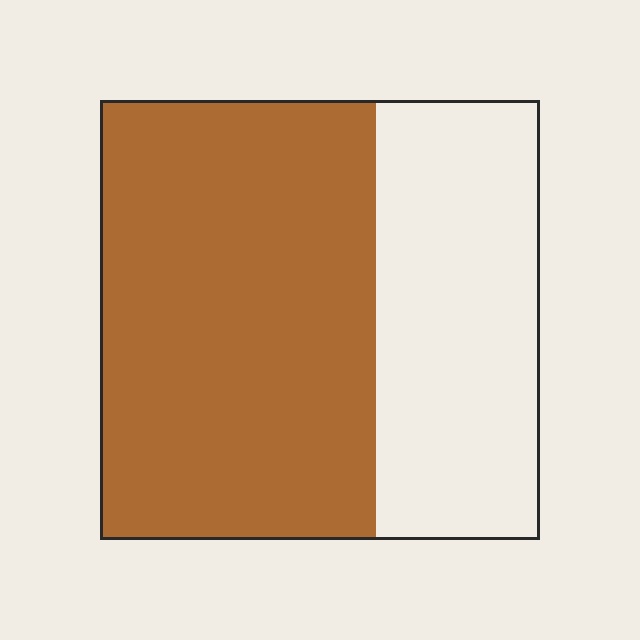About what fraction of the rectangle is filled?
About five eighths (5/8).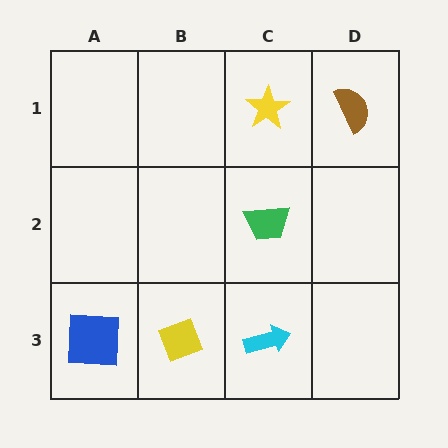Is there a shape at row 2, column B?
No, that cell is empty.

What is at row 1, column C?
A yellow star.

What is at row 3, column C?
A cyan arrow.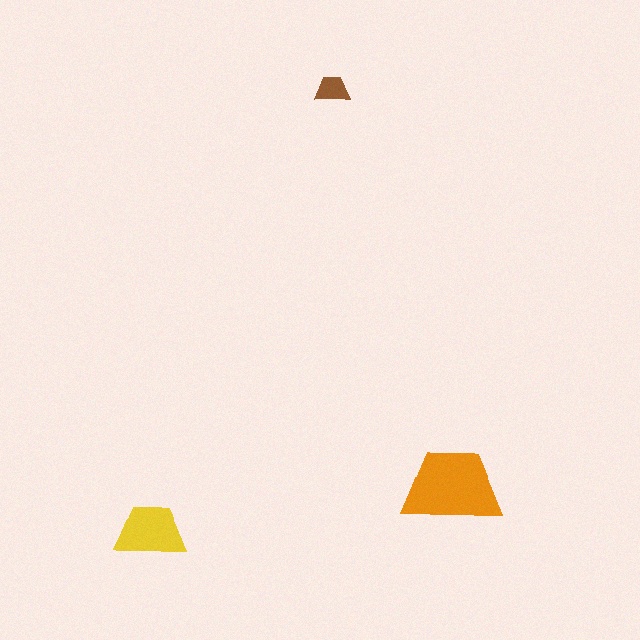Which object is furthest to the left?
The yellow trapezoid is leftmost.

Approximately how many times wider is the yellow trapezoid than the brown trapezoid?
About 2 times wider.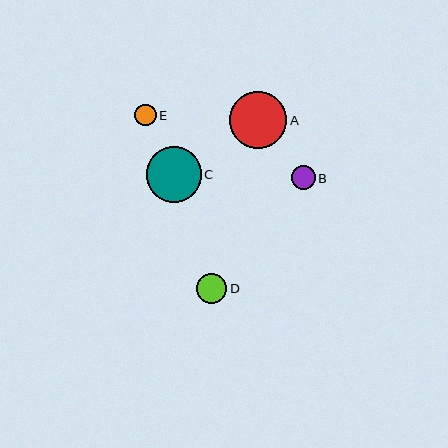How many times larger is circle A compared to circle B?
Circle A is approximately 2.4 times the size of circle B.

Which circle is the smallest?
Circle E is the smallest with a size of approximately 21 pixels.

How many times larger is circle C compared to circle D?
Circle C is approximately 1.8 times the size of circle D.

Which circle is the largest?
Circle A is the largest with a size of approximately 58 pixels.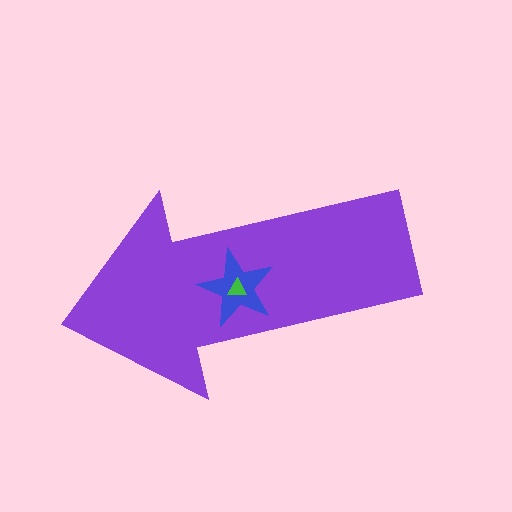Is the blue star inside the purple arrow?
Yes.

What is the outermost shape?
The purple arrow.